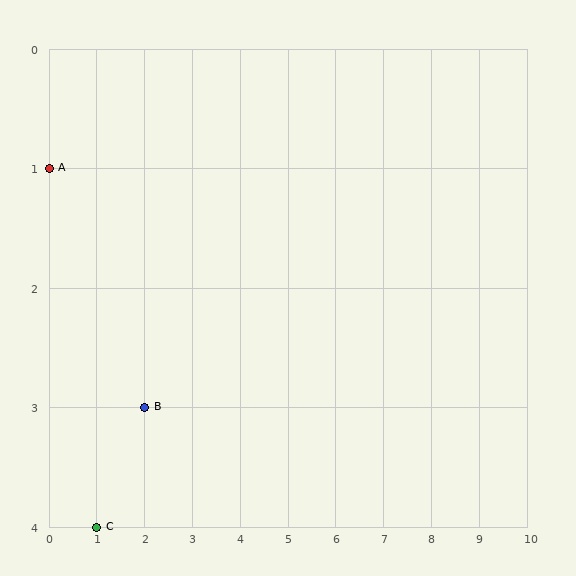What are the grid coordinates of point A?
Point A is at grid coordinates (0, 1).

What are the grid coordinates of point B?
Point B is at grid coordinates (2, 3).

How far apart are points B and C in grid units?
Points B and C are 1 column and 1 row apart (about 1.4 grid units diagonally).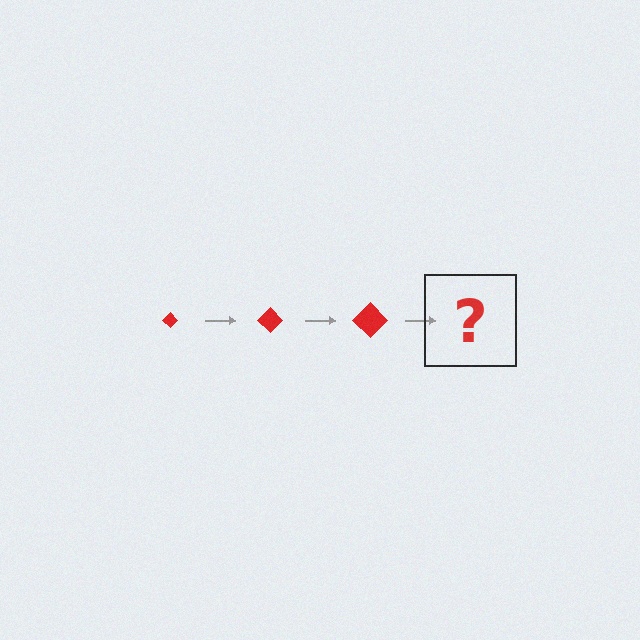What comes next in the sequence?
The next element should be a red diamond, larger than the previous one.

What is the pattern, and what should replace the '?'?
The pattern is that the diamond gets progressively larger each step. The '?' should be a red diamond, larger than the previous one.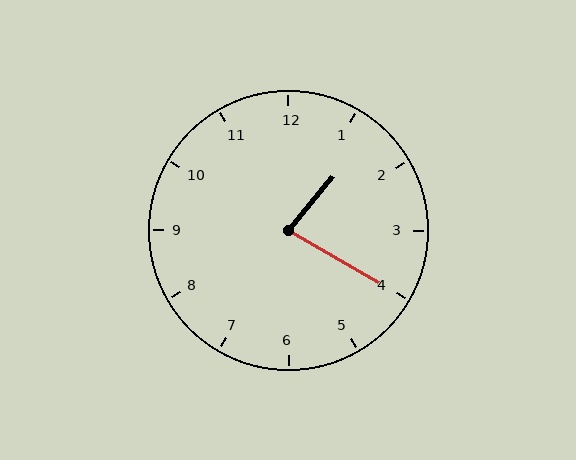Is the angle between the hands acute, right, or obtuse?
It is acute.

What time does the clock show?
1:20.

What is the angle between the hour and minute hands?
Approximately 80 degrees.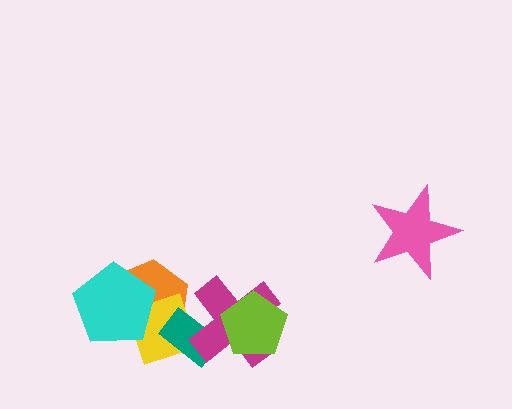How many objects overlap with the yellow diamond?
4 objects overlap with the yellow diamond.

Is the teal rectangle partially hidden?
Yes, it is partially covered by another shape.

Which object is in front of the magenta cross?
The lime pentagon is in front of the magenta cross.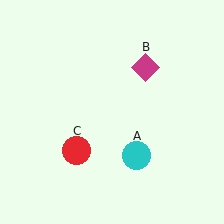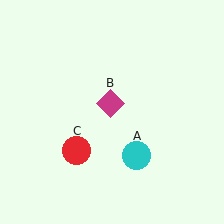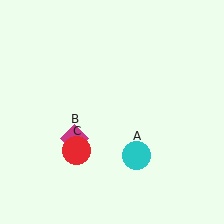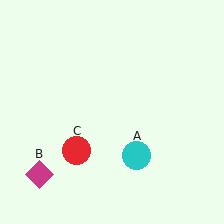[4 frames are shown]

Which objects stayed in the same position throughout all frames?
Cyan circle (object A) and red circle (object C) remained stationary.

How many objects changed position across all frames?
1 object changed position: magenta diamond (object B).